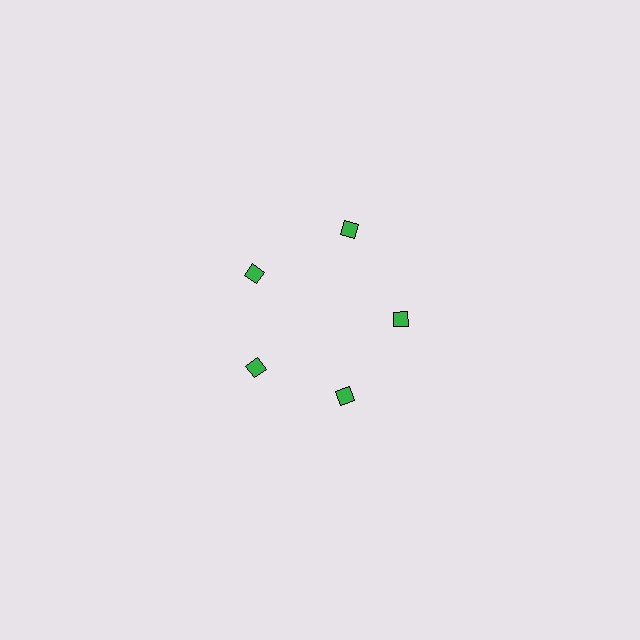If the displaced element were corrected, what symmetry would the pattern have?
It would have 5-fold rotational symmetry — the pattern would map onto itself every 72 degrees.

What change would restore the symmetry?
The symmetry would be restored by moving it inward, back onto the ring so that all 5 diamonds sit at equal angles and equal distance from the center.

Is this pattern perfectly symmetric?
No. The 5 green diamonds are arranged in a ring, but one element near the 1 o'clock position is pushed outward from the center, breaking the 5-fold rotational symmetry.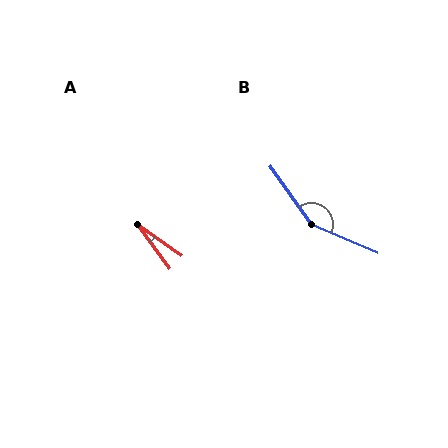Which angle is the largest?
B, at approximately 149 degrees.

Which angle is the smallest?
A, at approximately 19 degrees.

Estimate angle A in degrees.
Approximately 19 degrees.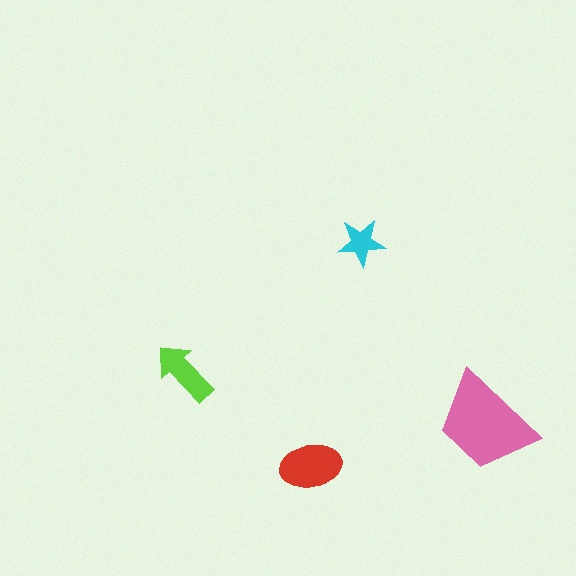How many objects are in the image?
There are 4 objects in the image.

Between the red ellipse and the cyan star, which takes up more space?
The red ellipse.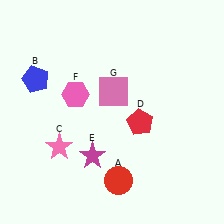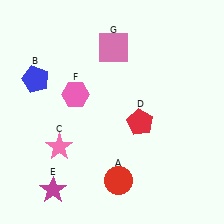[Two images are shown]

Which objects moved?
The objects that moved are: the magenta star (E), the pink square (G).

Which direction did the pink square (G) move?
The pink square (G) moved up.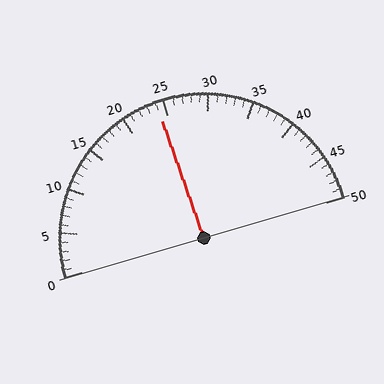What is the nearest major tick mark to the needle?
The nearest major tick mark is 25.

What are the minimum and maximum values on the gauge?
The gauge ranges from 0 to 50.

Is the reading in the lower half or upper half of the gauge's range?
The reading is in the lower half of the range (0 to 50).